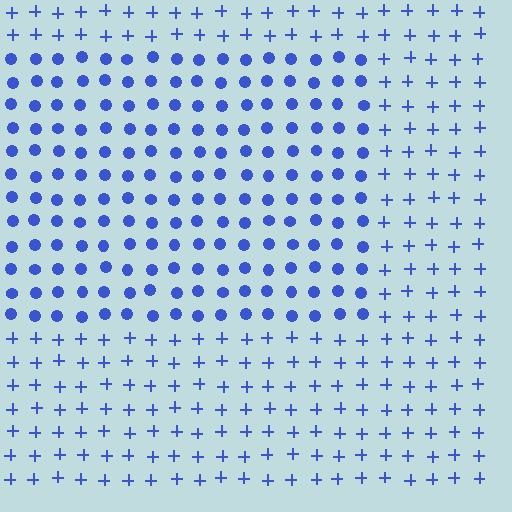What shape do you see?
I see a rectangle.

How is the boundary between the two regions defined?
The boundary is defined by a change in element shape: circles inside vs. plus signs outside. All elements share the same color and spacing.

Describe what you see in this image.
The image is filled with small blue elements arranged in a uniform grid. A rectangle-shaped region contains circles, while the surrounding area contains plus signs. The boundary is defined purely by the change in element shape.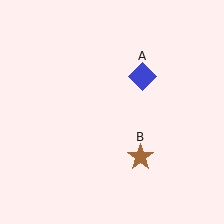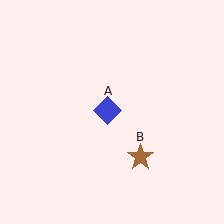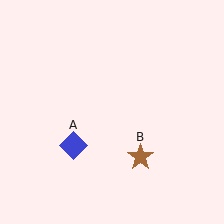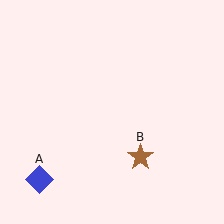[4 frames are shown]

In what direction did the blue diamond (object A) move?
The blue diamond (object A) moved down and to the left.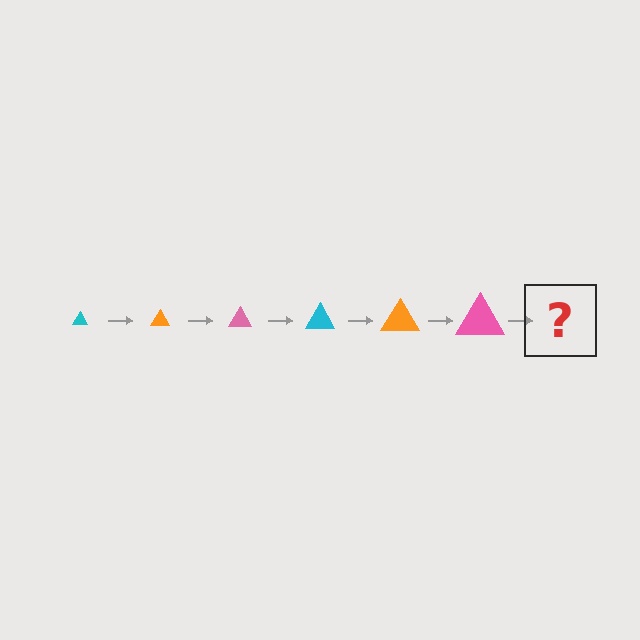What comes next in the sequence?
The next element should be a cyan triangle, larger than the previous one.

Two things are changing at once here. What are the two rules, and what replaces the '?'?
The two rules are that the triangle grows larger each step and the color cycles through cyan, orange, and pink. The '?' should be a cyan triangle, larger than the previous one.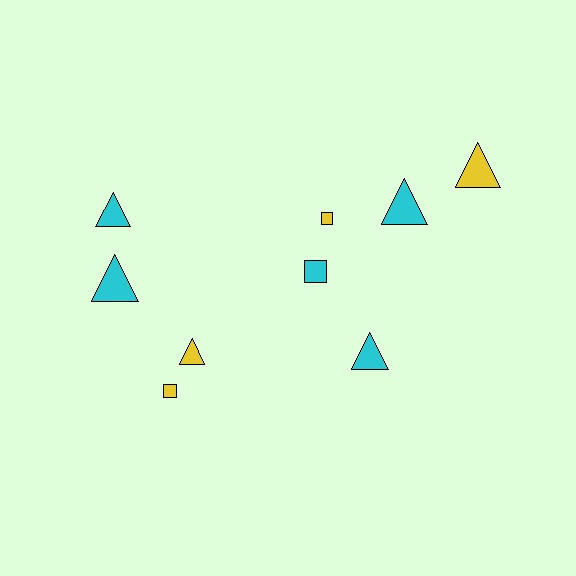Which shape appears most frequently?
Triangle, with 6 objects.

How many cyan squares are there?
There is 1 cyan square.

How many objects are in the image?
There are 9 objects.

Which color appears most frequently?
Cyan, with 5 objects.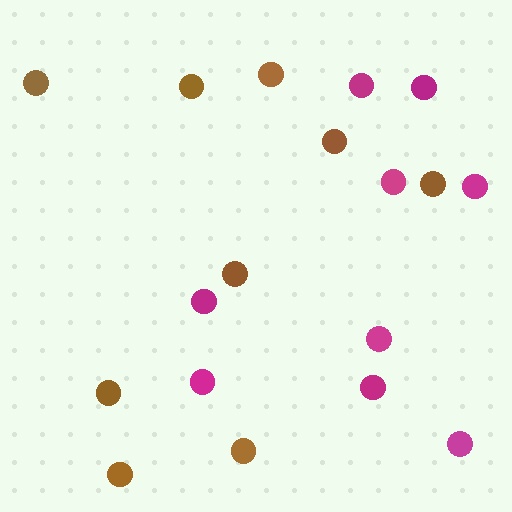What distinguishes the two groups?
There are 2 groups: one group of brown circles (9) and one group of magenta circles (9).